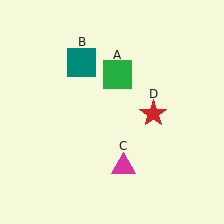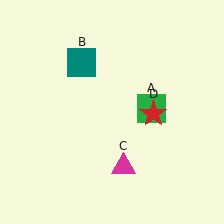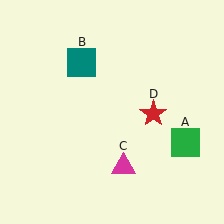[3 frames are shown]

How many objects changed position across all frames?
1 object changed position: green square (object A).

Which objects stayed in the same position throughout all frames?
Teal square (object B) and magenta triangle (object C) and red star (object D) remained stationary.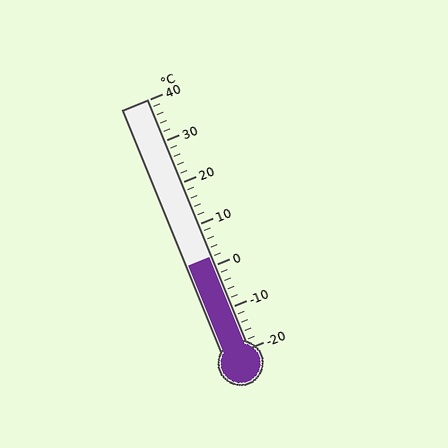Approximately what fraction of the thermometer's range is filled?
The thermometer is filled to approximately 35% of its range.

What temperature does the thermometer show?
The thermometer shows approximately 2°C.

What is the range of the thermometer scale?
The thermometer scale ranges from -20°C to 40°C.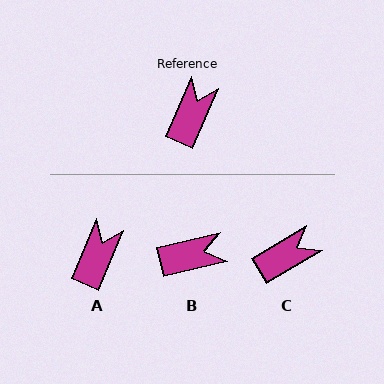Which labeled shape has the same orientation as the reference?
A.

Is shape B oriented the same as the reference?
No, it is off by about 54 degrees.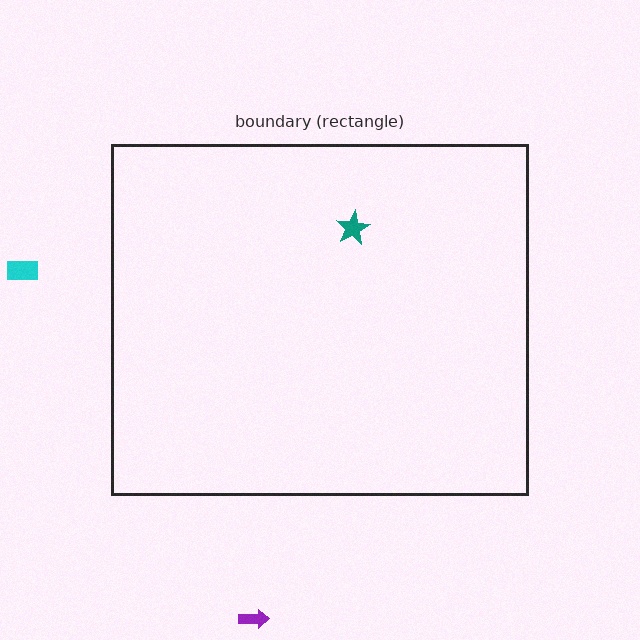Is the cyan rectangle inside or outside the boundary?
Outside.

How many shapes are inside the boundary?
1 inside, 2 outside.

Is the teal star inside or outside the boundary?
Inside.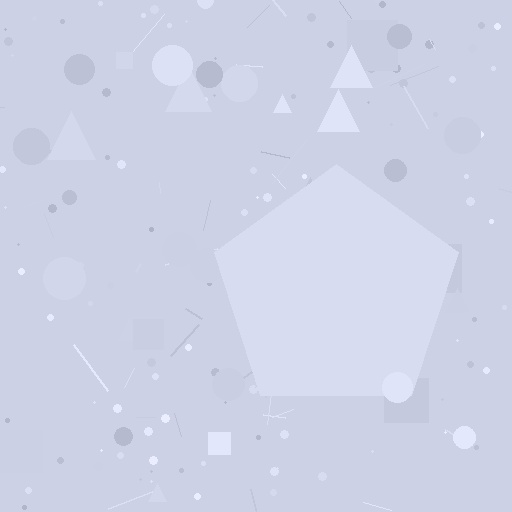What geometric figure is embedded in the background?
A pentagon is embedded in the background.